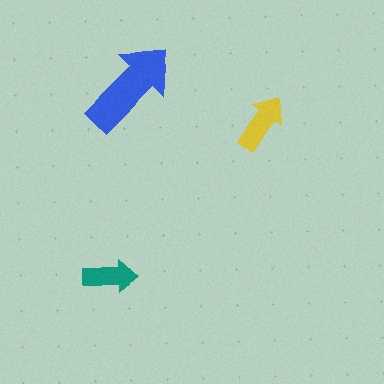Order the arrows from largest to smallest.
the blue one, the yellow one, the teal one.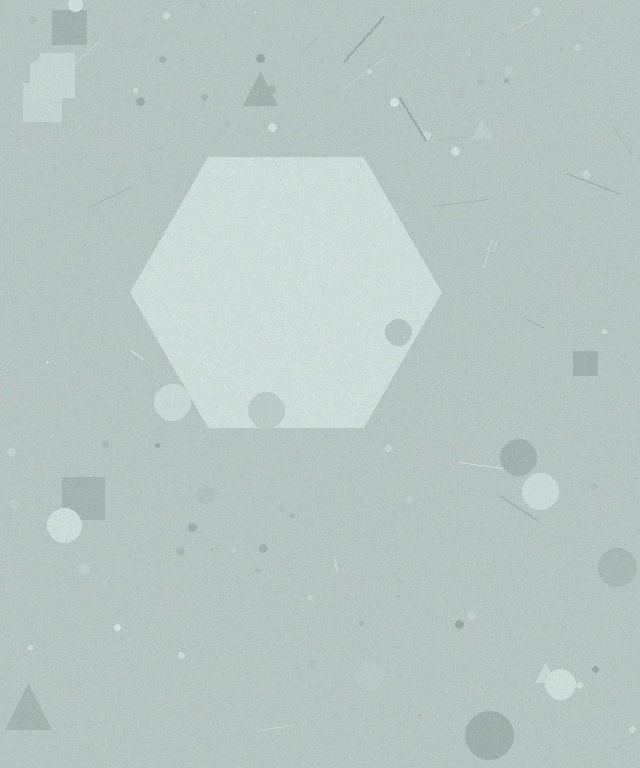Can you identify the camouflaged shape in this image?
The camouflaged shape is a hexagon.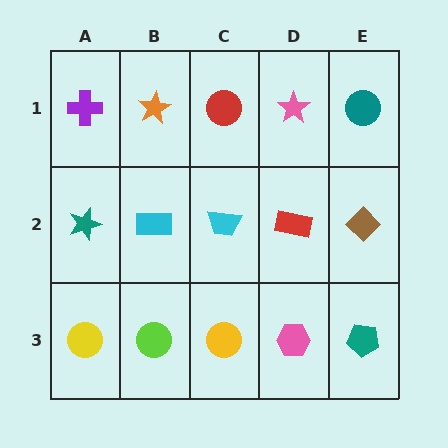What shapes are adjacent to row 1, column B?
A cyan rectangle (row 2, column B), a purple cross (row 1, column A), a red circle (row 1, column C).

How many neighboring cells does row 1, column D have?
3.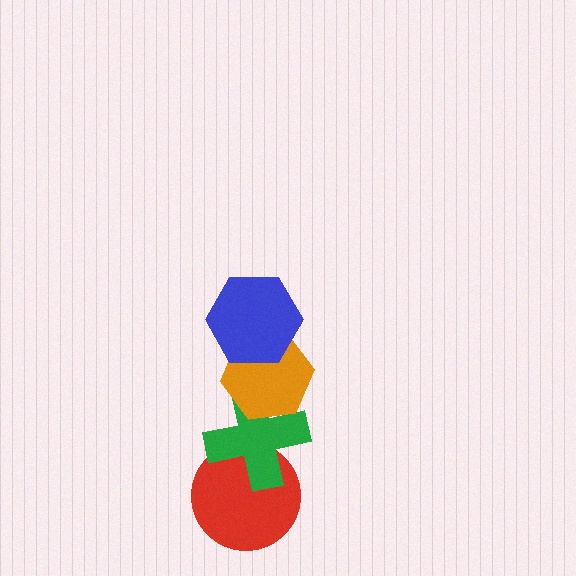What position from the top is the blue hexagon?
The blue hexagon is 1st from the top.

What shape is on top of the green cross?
The orange hexagon is on top of the green cross.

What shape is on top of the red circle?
The green cross is on top of the red circle.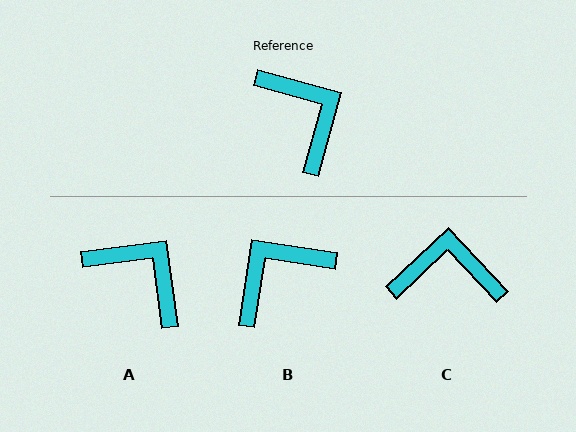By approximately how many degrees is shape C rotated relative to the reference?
Approximately 59 degrees counter-clockwise.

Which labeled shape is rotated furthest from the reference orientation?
B, about 97 degrees away.